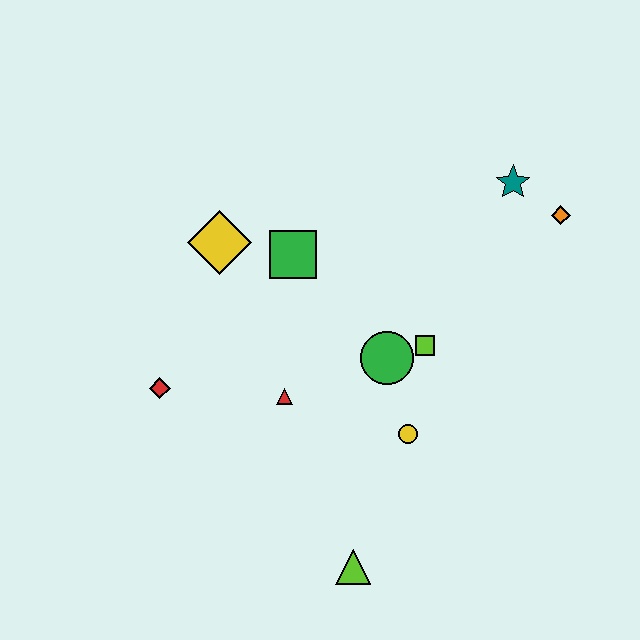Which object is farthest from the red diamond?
The orange diamond is farthest from the red diamond.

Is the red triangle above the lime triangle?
Yes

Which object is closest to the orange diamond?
The teal star is closest to the orange diamond.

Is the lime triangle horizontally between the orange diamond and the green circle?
No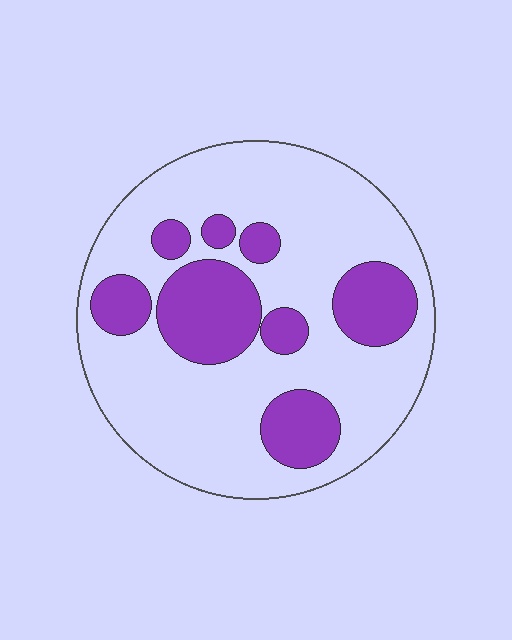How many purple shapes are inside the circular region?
8.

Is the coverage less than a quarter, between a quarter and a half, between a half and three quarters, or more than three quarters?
Between a quarter and a half.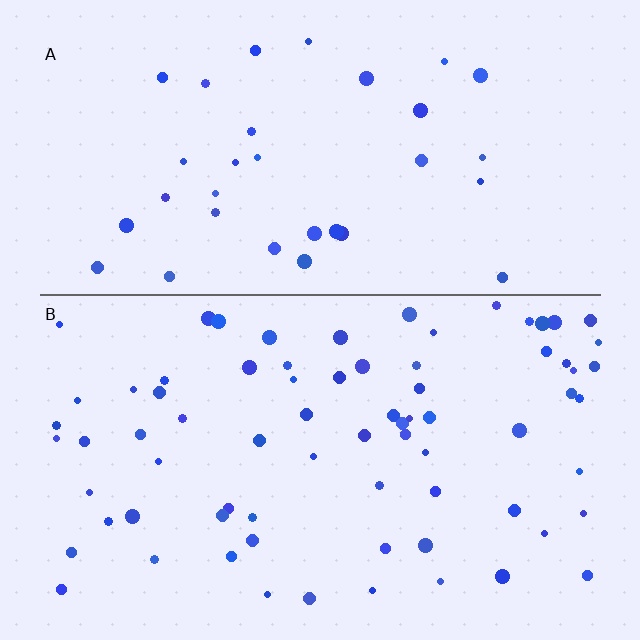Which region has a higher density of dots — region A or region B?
B (the bottom).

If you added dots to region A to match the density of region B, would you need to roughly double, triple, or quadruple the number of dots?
Approximately double.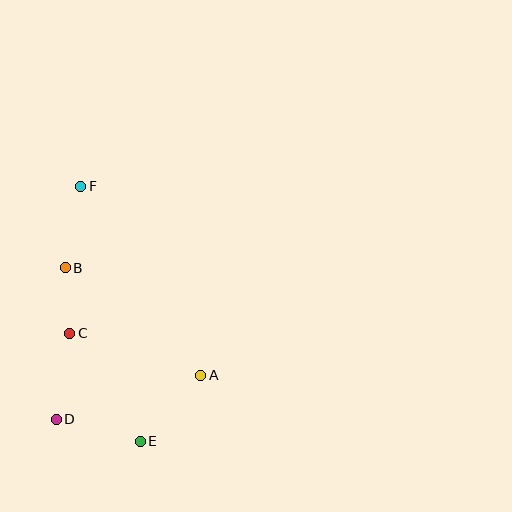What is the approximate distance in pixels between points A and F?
The distance between A and F is approximately 224 pixels.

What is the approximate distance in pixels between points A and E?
The distance between A and E is approximately 89 pixels.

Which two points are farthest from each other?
Points E and F are farthest from each other.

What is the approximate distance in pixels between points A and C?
The distance between A and C is approximately 137 pixels.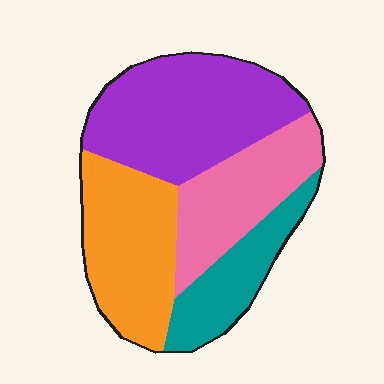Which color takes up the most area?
Purple, at roughly 35%.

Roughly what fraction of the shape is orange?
Orange covers roughly 25% of the shape.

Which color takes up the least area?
Teal, at roughly 15%.